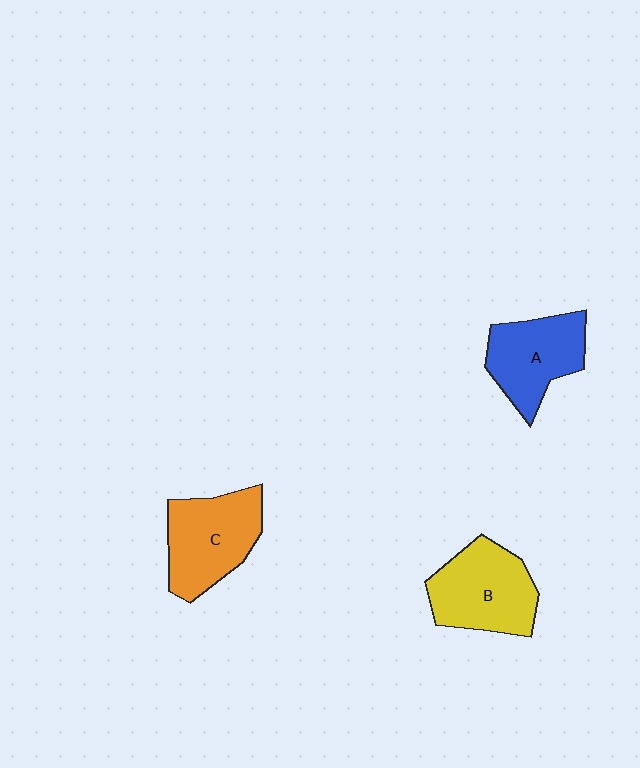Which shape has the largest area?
Shape B (yellow).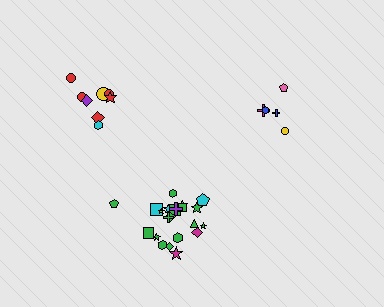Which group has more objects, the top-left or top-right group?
The top-left group.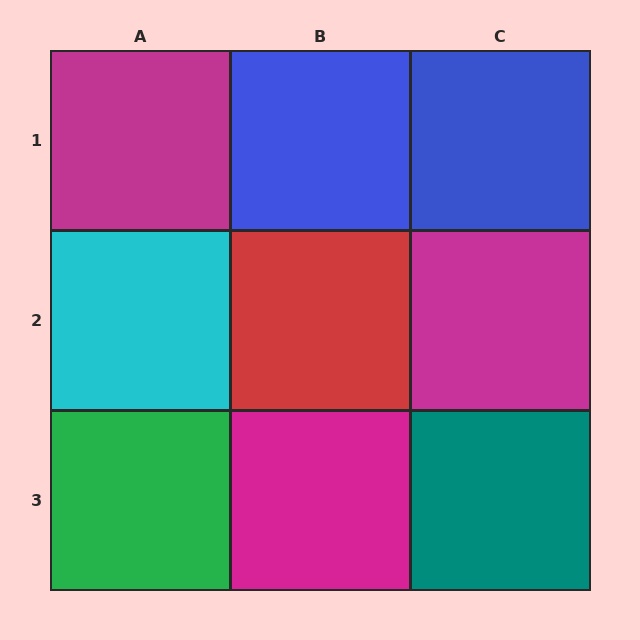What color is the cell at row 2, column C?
Magenta.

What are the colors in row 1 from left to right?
Magenta, blue, blue.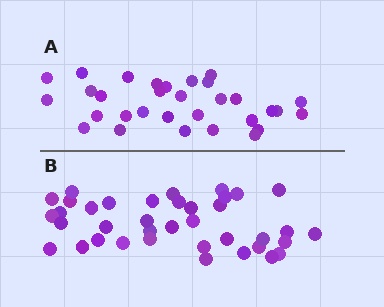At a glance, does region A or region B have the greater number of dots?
Region B (the bottom region) has more dots.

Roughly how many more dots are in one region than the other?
Region B has roughly 8 or so more dots than region A.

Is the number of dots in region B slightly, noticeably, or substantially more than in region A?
Region B has only slightly more — the two regions are fairly close. The ratio is roughly 1.2 to 1.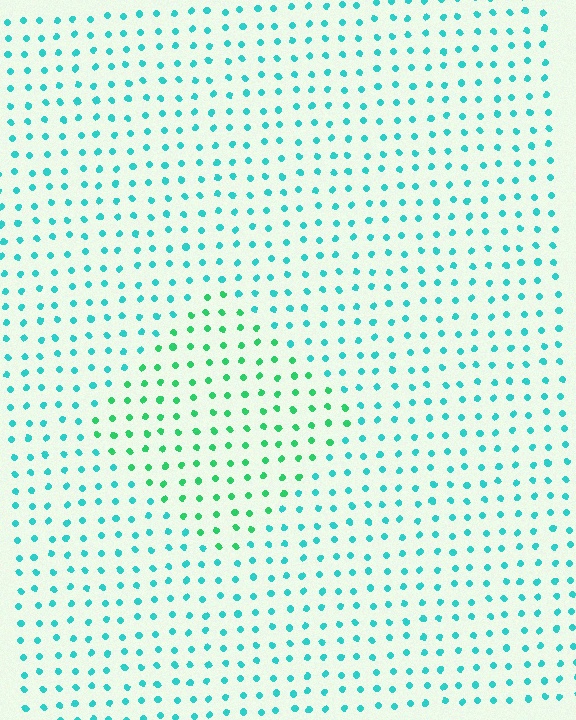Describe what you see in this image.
The image is filled with small cyan elements in a uniform arrangement. A diamond-shaped region is visible where the elements are tinted to a slightly different hue, forming a subtle color boundary.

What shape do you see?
I see a diamond.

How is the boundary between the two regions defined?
The boundary is defined purely by a slight shift in hue (about 36 degrees). Spacing, size, and orientation are identical on both sides.